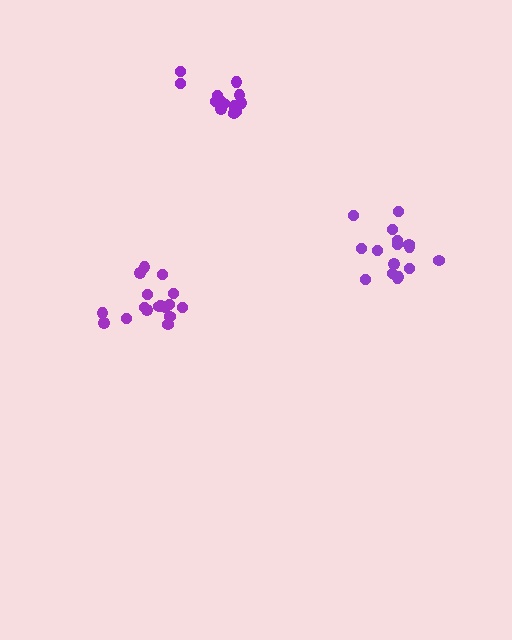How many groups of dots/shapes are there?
There are 3 groups.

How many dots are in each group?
Group 1: 16 dots, Group 2: 14 dots, Group 3: 17 dots (47 total).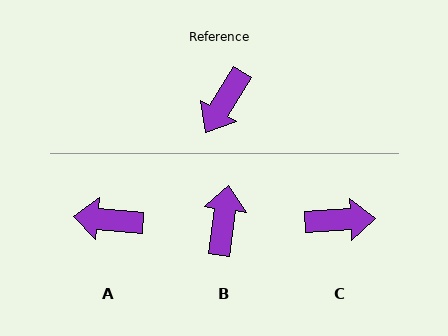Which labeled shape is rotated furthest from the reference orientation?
B, about 157 degrees away.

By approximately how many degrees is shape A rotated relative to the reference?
Approximately 64 degrees clockwise.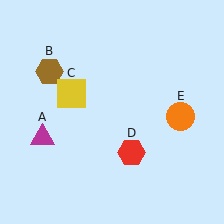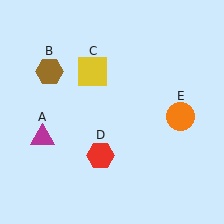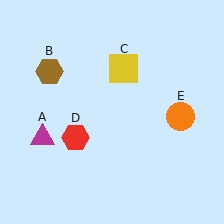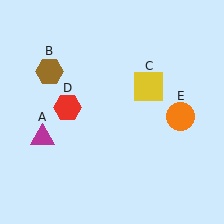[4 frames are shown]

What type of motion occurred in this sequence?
The yellow square (object C), red hexagon (object D) rotated clockwise around the center of the scene.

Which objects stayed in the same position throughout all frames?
Magenta triangle (object A) and brown hexagon (object B) and orange circle (object E) remained stationary.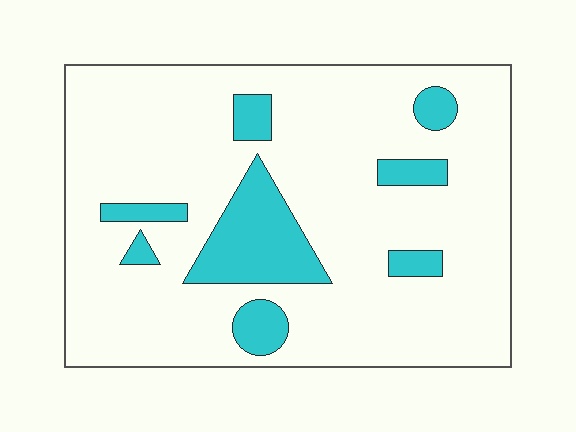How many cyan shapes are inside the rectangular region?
8.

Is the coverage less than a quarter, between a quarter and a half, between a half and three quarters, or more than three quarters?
Less than a quarter.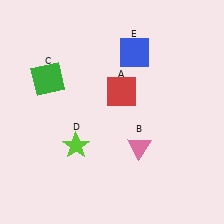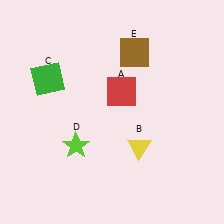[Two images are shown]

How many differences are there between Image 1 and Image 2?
There are 2 differences between the two images.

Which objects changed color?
B changed from pink to yellow. E changed from blue to brown.